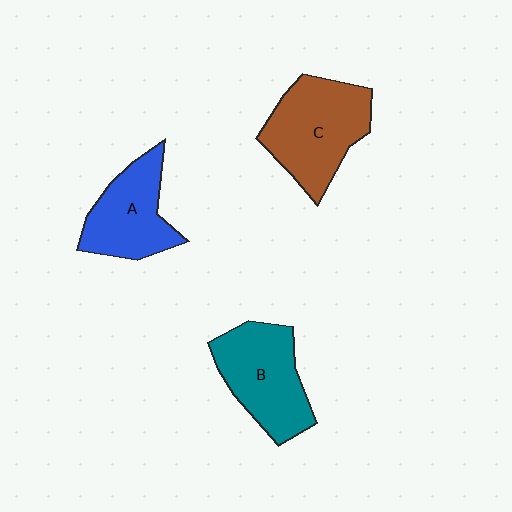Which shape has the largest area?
Shape C (brown).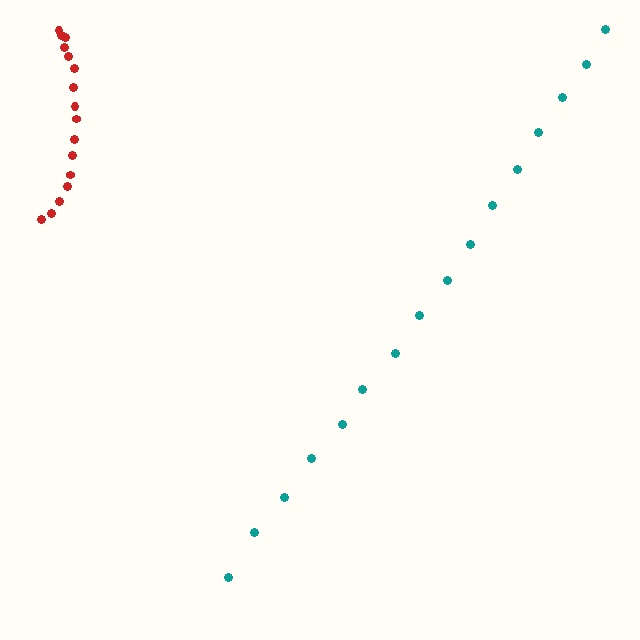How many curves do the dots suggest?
There are 2 distinct paths.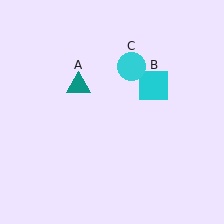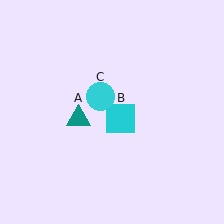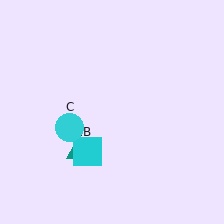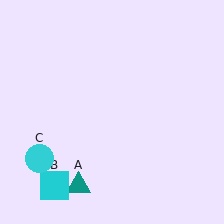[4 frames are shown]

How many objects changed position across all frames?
3 objects changed position: teal triangle (object A), cyan square (object B), cyan circle (object C).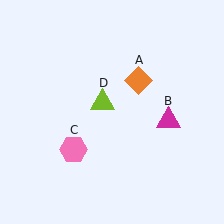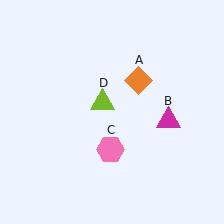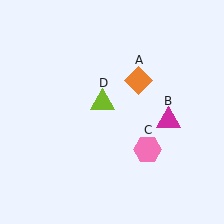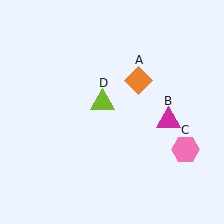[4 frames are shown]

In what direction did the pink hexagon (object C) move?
The pink hexagon (object C) moved right.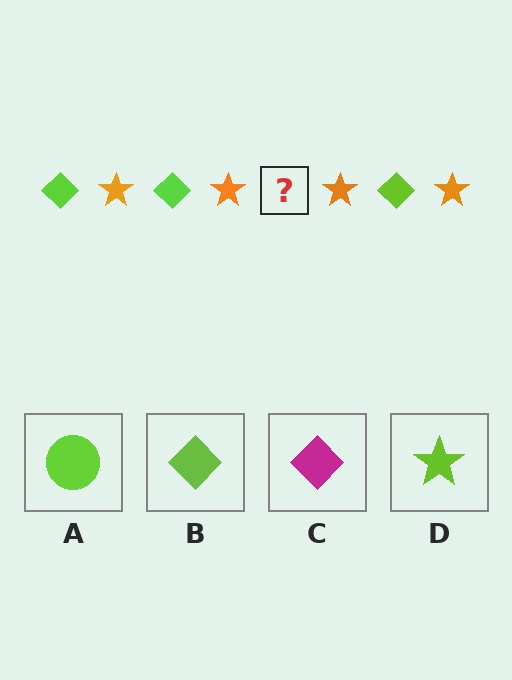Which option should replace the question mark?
Option B.